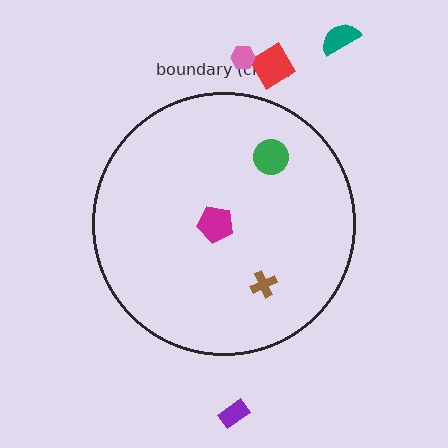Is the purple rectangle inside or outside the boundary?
Outside.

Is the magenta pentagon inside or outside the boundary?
Inside.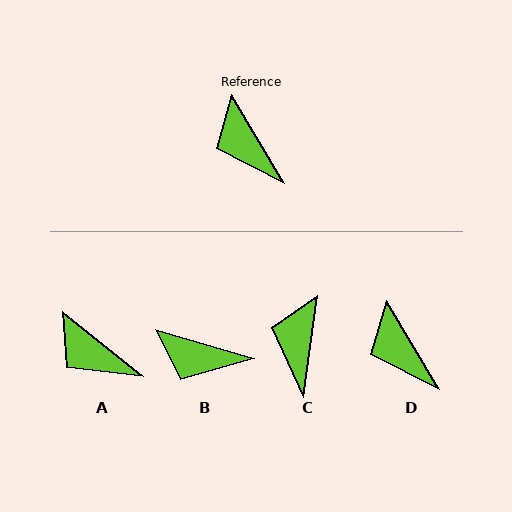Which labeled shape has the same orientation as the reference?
D.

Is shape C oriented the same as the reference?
No, it is off by about 39 degrees.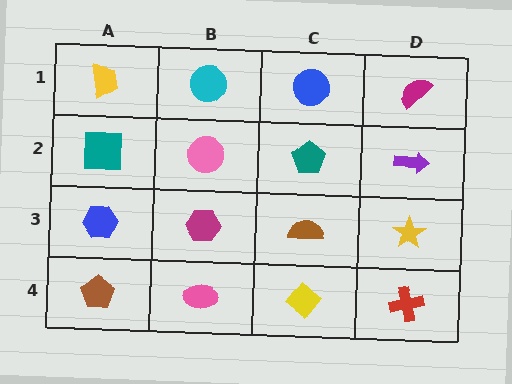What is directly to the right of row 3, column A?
A magenta hexagon.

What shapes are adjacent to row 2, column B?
A cyan circle (row 1, column B), a magenta hexagon (row 3, column B), a teal square (row 2, column A), a teal pentagon (row 2, column C).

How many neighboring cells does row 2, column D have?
3.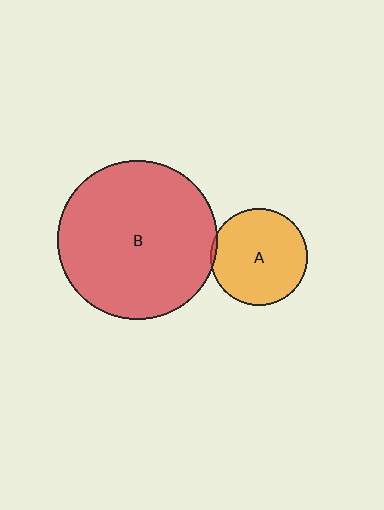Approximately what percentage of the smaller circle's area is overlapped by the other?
Approximately 5%.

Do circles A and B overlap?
Yes.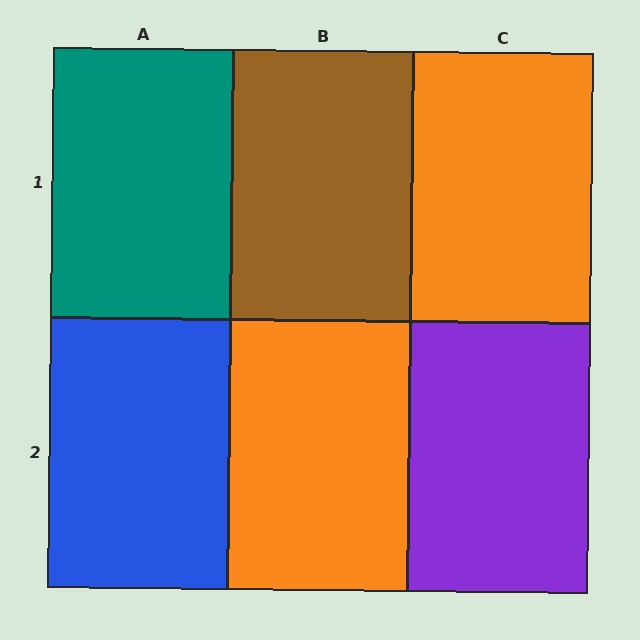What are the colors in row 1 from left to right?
Teal, brown, orange.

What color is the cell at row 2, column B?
Orange.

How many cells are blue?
1 cell is blue.